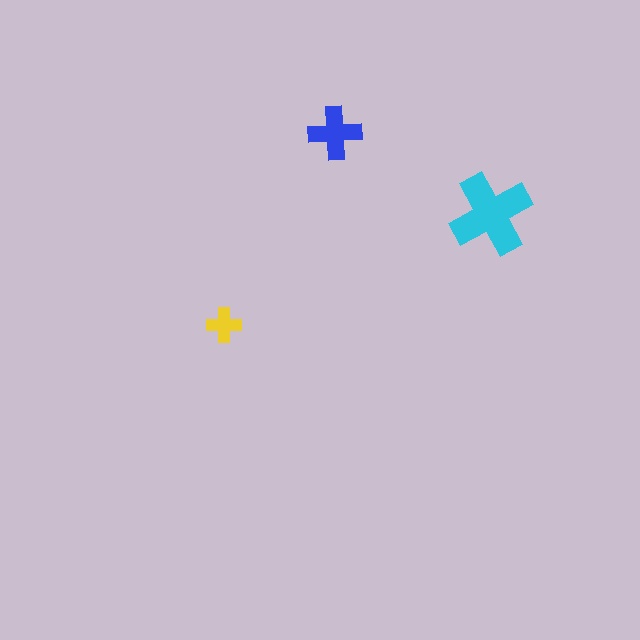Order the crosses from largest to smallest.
the cyan one, the blue one, the yellow one.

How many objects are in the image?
There are 3 objects in the image.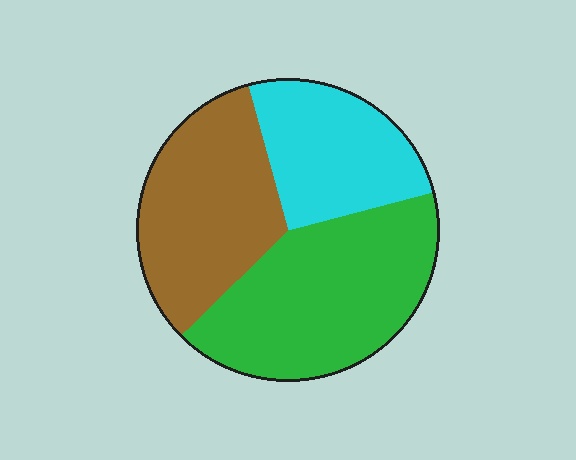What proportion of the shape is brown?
Brown takes up about one third (1/3) of the shape.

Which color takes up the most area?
Green, at roughly 40%.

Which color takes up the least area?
Cyan, at roughly 25%.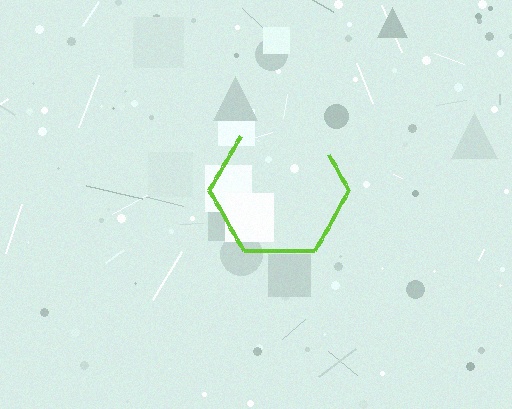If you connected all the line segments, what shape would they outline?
They would outline a hexagon.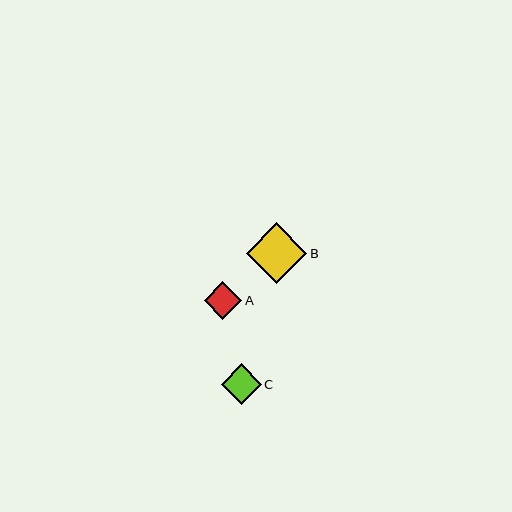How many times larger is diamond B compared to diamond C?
Diamond B is approximately 1.5 times the size of diamond C.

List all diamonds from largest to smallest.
From largest to smallest: B, C, A.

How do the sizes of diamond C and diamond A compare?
Diamond C and diamond A are approximately the same size.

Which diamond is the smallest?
Diamond A is the smallest with a size of approximately 38 pixels.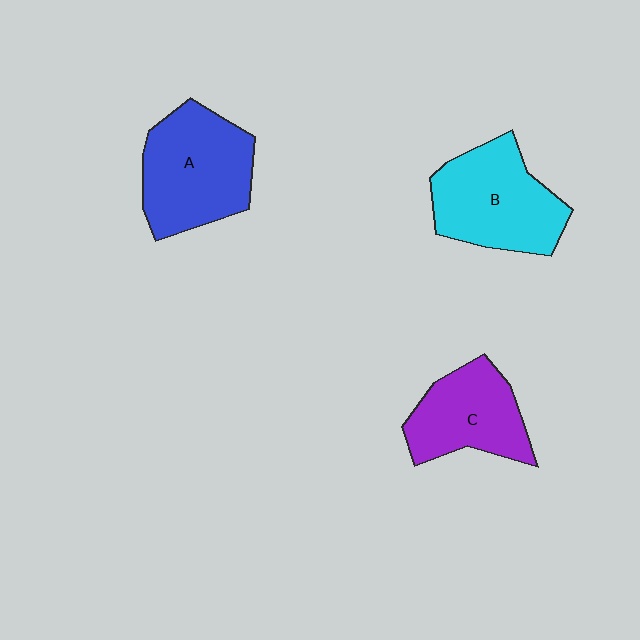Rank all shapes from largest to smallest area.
From largest to smallest: A (blue), B (cyan), C (purple).